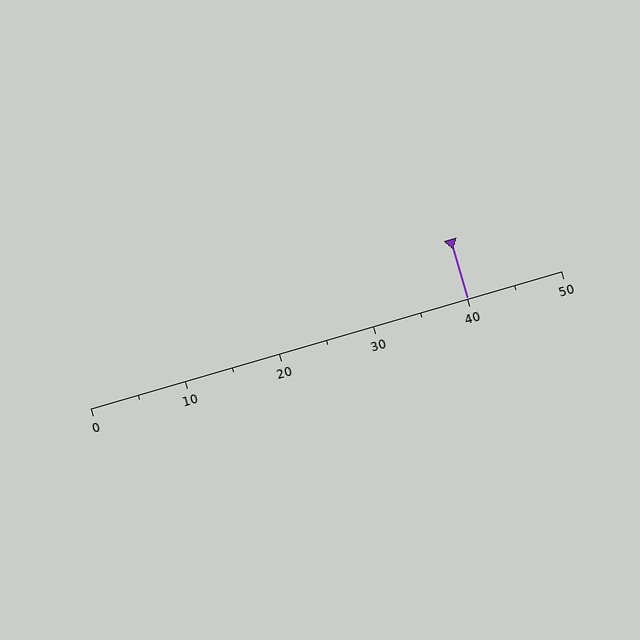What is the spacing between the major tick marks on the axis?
The major ticks are spaced 10 apart.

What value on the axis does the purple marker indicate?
The marker indicates approximately 40.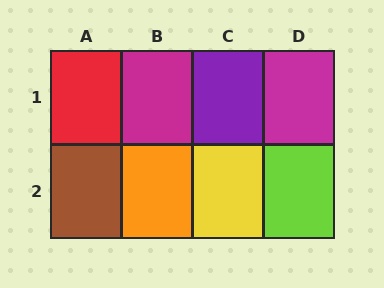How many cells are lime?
1 cell is lime.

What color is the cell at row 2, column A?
Brown.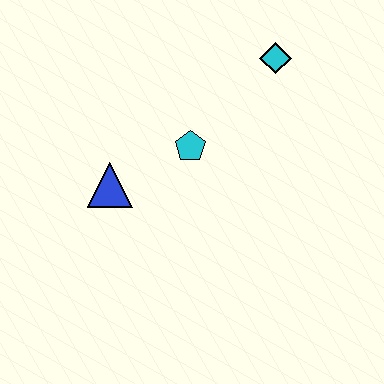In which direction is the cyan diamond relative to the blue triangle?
The cyan diamond is to the right of the blue triangle.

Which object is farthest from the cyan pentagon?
The cyan diamond is farthest from the cyan pentagon.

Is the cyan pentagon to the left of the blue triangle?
No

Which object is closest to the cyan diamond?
The cyan pentagon is closest to the cyan diamond.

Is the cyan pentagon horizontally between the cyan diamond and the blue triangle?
Yes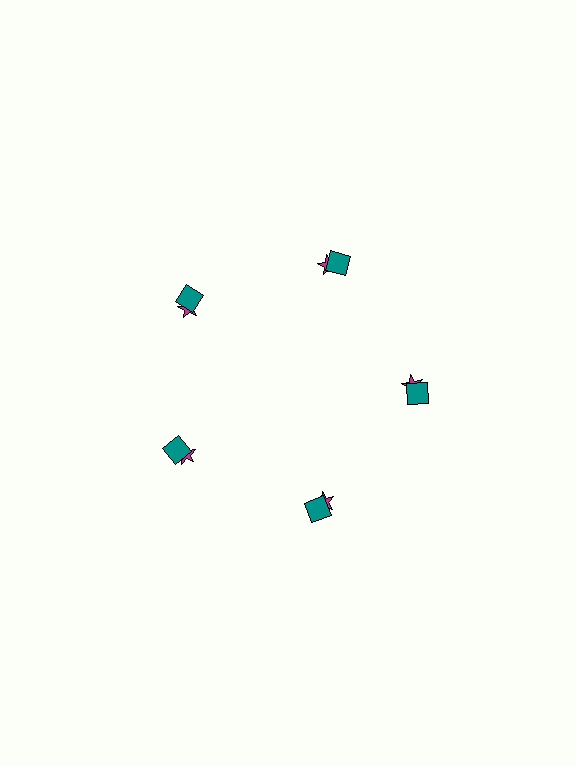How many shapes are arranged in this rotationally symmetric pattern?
There are 10 shapes, arranged in 5 groups of 2.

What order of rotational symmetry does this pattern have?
This pattern has 5-fold rotational symmetry.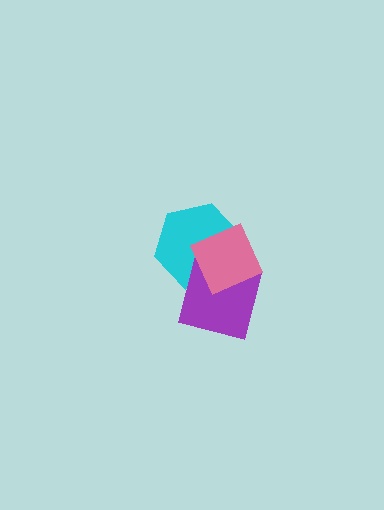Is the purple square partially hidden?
Yes, it is partially covered by another shape.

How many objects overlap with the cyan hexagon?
2 objects overlap with the cyan hexagon.